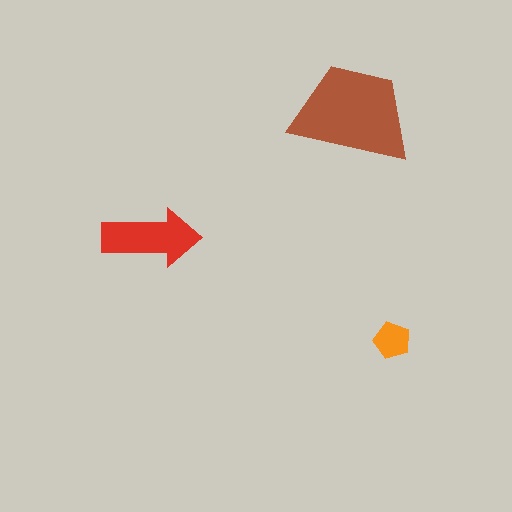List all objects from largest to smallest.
The brown trapezoid, the red arrow, the orange pentagon.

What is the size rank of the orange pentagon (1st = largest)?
3rd.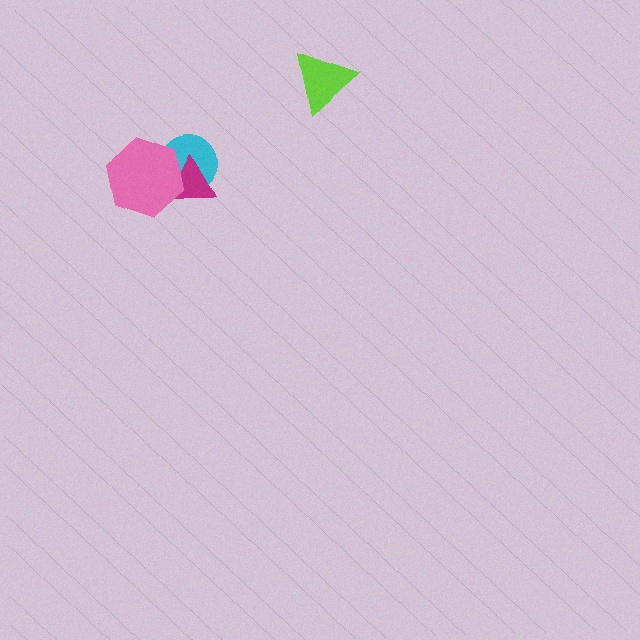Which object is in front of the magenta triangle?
The pink hexagon is in front of the magenta triangle.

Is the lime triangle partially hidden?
No, no other shape covers it.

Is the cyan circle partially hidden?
Yes, it is partially covered by another shape.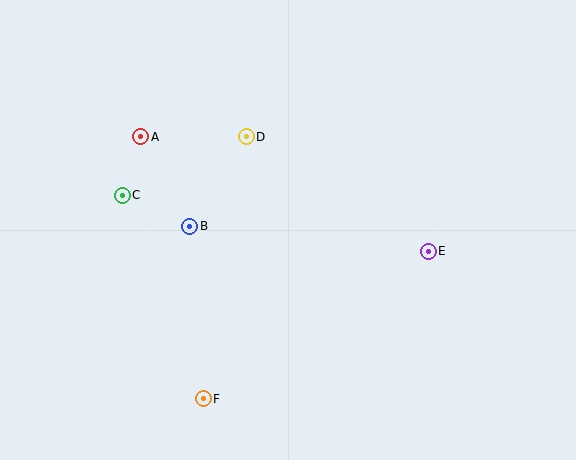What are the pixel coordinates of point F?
Point F is at (203, 399).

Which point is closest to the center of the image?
Point B at (190, 226) is closest to the center.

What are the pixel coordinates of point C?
Point C is at (122, 195).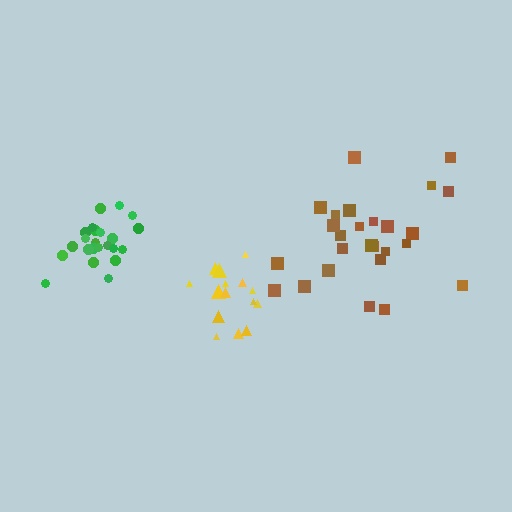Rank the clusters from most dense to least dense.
green, yellow, brown.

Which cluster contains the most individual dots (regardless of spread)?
Brown (26).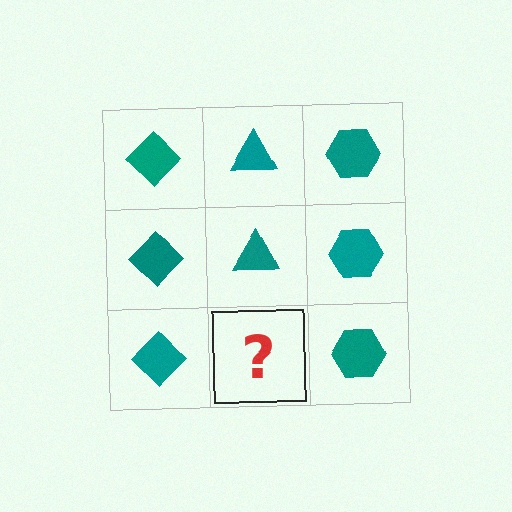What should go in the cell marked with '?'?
The missing cell should contain a teal triangle.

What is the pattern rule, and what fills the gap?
The rule is that each column has a consistent shape. The gap should be filled with a teal triangle.